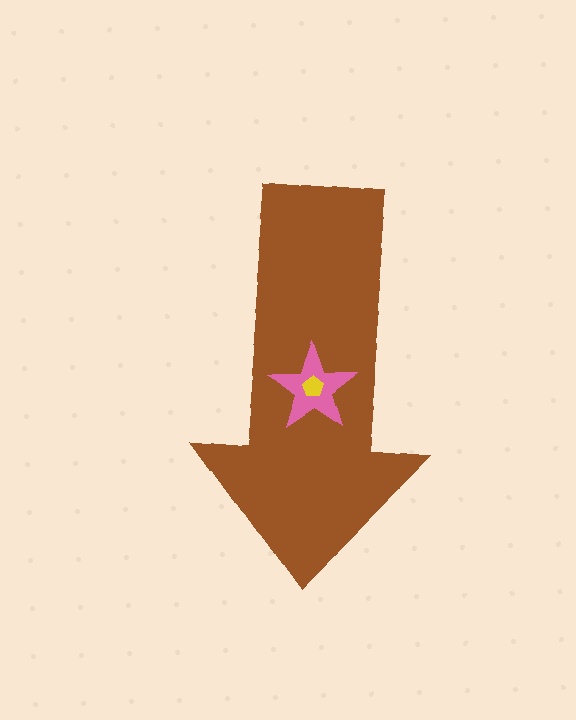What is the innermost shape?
The yellow pentagon.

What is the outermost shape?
The brown arrow.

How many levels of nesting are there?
3.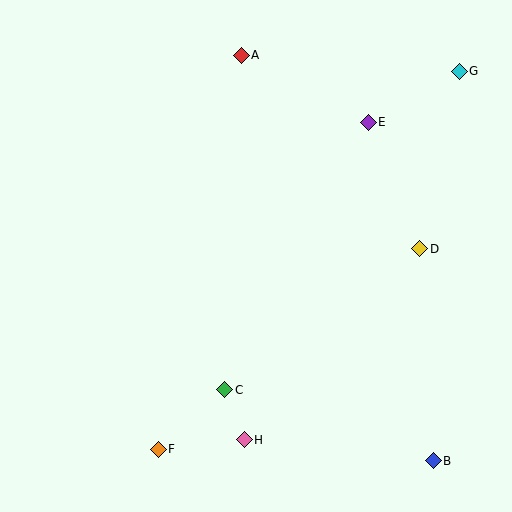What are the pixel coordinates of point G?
Point G is at (459, 71).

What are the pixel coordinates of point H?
Point H is at (244, 440).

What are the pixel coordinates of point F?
Point F is at (158, 449).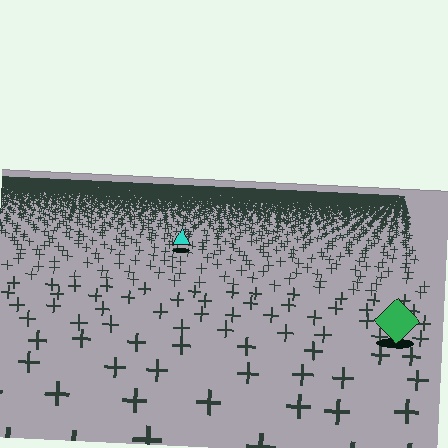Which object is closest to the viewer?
The green diamond is closest. The texture marks near it are larger and more spread out.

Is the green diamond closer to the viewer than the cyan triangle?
Yes. The green diamond is closer — you can tell from the texture gradient: the ground texture is coarser near it.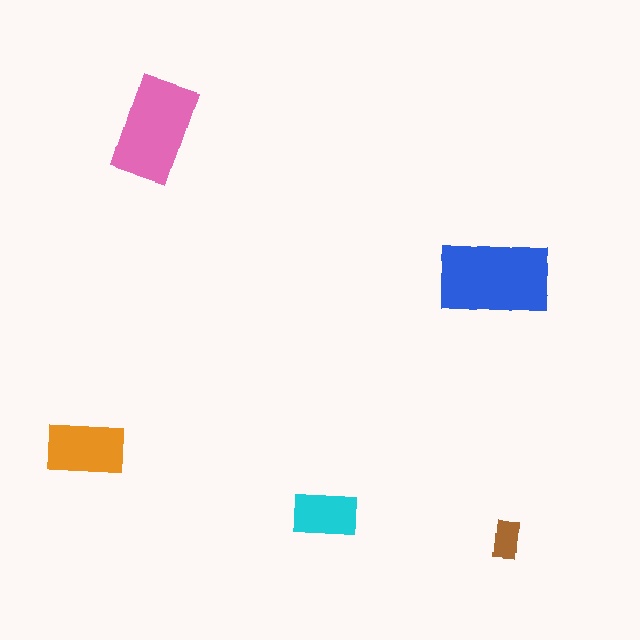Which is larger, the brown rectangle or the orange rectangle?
The orange one.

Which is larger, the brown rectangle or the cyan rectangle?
The cyan one.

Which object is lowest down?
The brown rectangle is bottommost.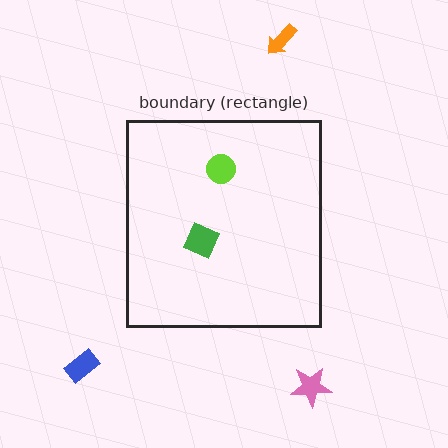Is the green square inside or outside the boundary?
Inside.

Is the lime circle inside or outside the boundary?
Inside.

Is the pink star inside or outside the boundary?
Outside.